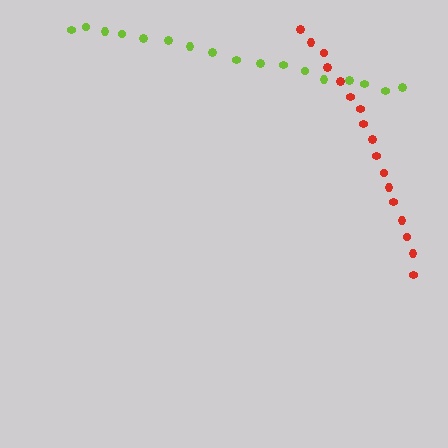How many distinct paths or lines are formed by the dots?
There are 2 distinct paths.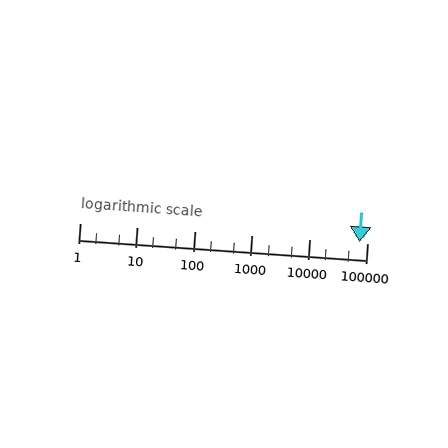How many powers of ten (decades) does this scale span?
The scale spans 5 decades, from 1 to 100000.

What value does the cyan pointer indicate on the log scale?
The pointer indicates approximately 75000.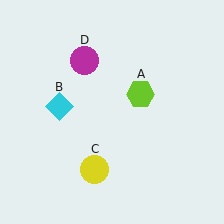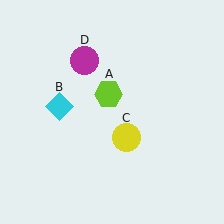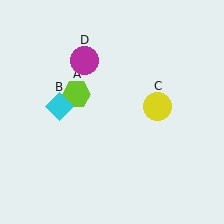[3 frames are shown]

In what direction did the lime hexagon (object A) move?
The lime hexagon (object A) moved left.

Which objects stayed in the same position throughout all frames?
Cyan diamond (object B) and magenta circle (object D) remained stationary.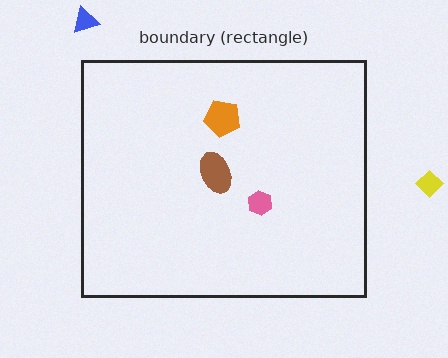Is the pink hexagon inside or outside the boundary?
Inside.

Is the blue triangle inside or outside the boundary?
Outside.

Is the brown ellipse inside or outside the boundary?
Inside.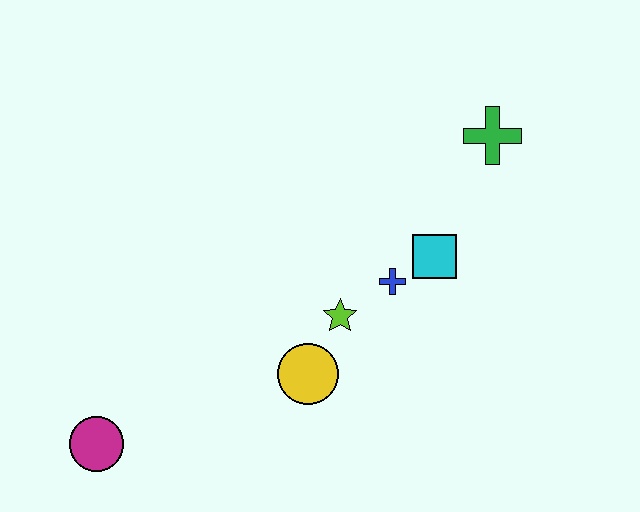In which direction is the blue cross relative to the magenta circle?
The blue cross is to the right of the magenta circle.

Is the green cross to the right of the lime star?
Yes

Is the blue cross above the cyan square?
No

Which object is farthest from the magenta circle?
The green cross is farthest from the magenta circle.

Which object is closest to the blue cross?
The cyan square is closest to the blue cross.